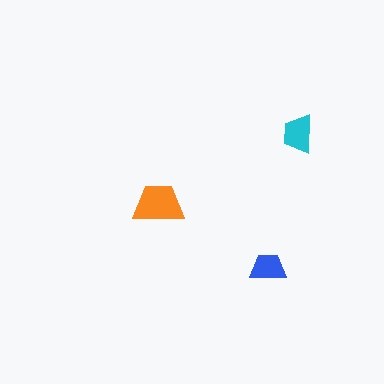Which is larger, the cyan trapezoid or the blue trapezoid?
The cyan one.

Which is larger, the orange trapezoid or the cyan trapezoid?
The orange one.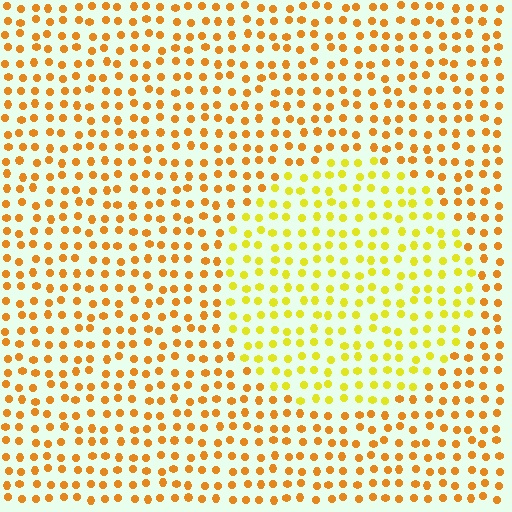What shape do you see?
I see a circle.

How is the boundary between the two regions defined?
The boundary is defined purely by a slight shift in hue (about 30 degrees). Spacing, size, and orientation are identical on both sides.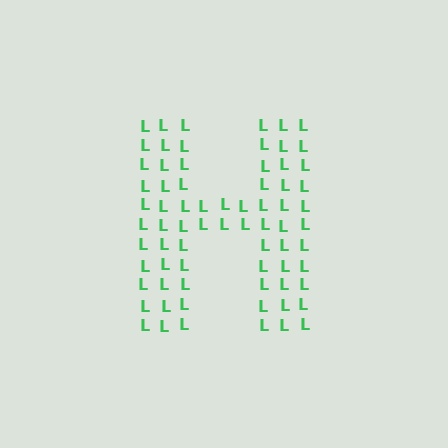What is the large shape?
The large shape is the letter H.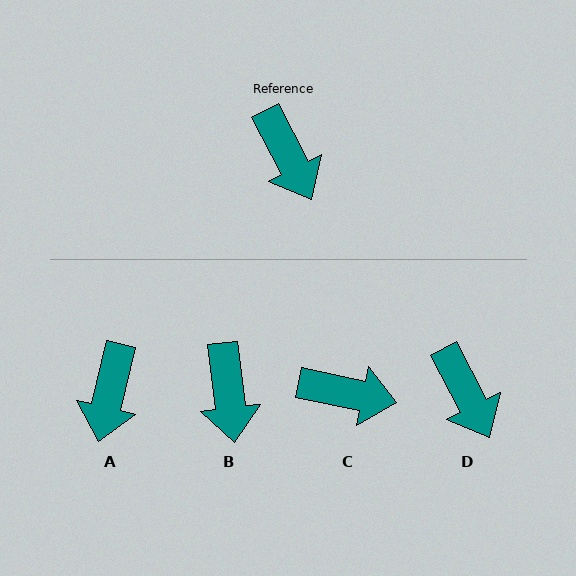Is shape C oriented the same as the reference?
No, it is off by about 51 degrees.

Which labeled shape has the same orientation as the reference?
D.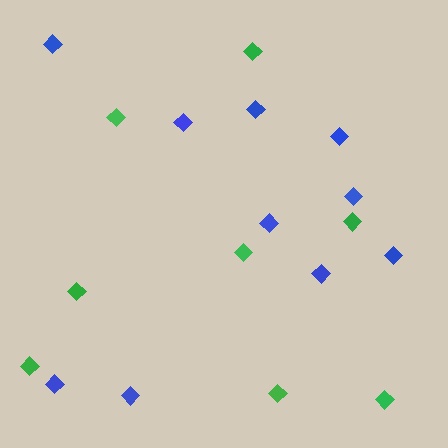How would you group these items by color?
There are 2 groups: one group of blue diamonds (10) and one group of green diamonds (8).